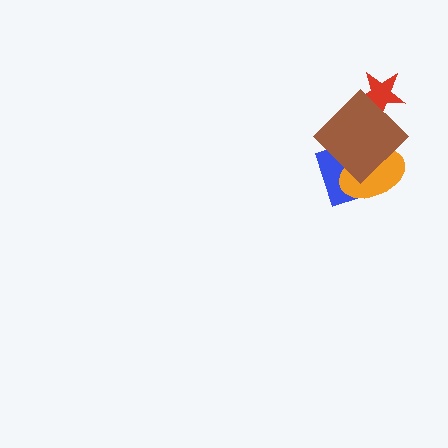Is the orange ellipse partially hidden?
Yes, it is partially covered by another shape.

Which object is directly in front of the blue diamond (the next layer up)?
The orange ellipse is directly in front of the blue diamond.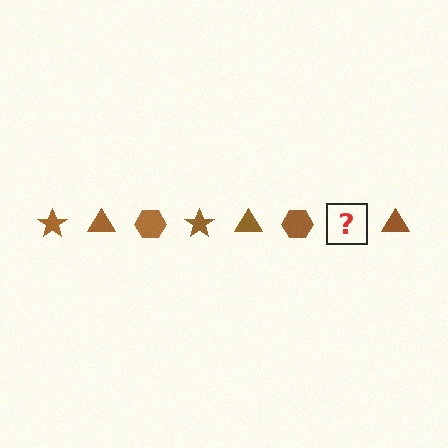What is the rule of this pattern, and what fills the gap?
The rule is that the pattern cycles through star, triangle, hexagon shapes in brown. The gap should be filled with a brown star.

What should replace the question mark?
The question mark should be replaced with a brown star.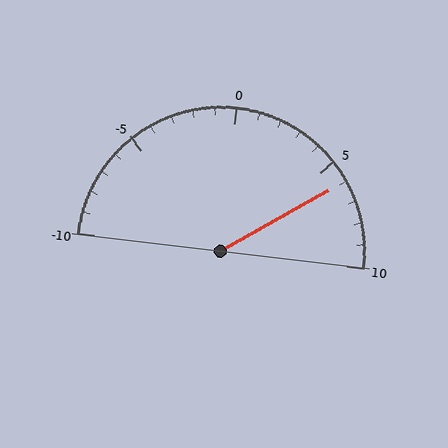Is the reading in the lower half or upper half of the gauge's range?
The reading is in the upper half of the range (-10 to 10).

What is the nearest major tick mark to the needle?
The nearest major tick mark is 5.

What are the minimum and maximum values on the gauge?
The gauge ranges from -10 to 10.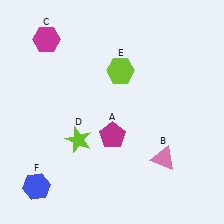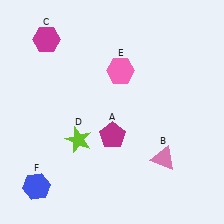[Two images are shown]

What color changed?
The hexagon (E) changed from lime in Image 1 to pink in Image 2.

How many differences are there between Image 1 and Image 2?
There is 1 difference between the two images.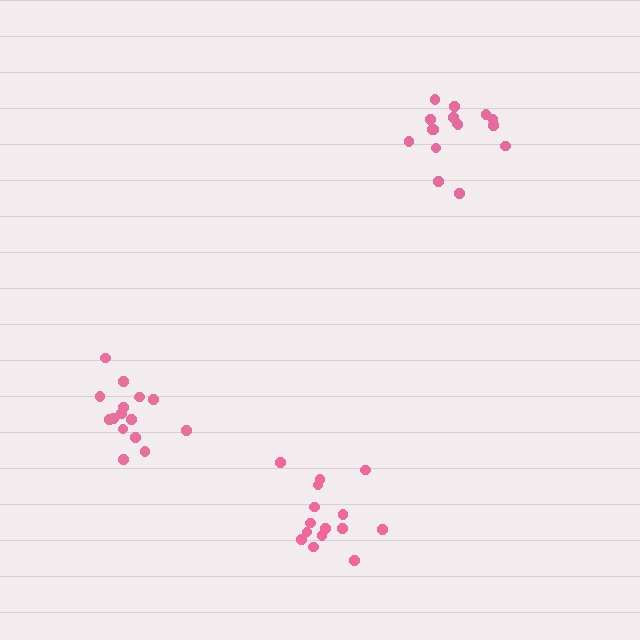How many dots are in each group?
Group 1: 15 dots, Group 2: 15 dots, Group 3: 16 dots (46 total).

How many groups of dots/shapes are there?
There are 3 groups.